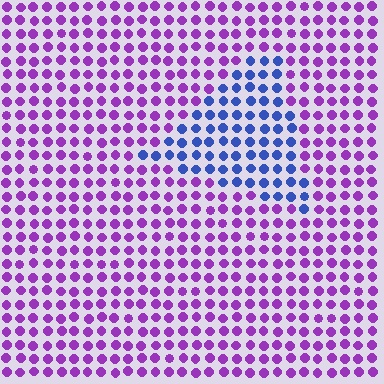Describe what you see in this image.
The image is filled with small purple elements in a uniform arrangement. A triangle-shaped region is visible where the elements are tinted to a slightly different hue, forming a subtle color boundary.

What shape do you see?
I see a triangle.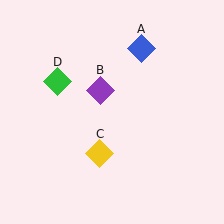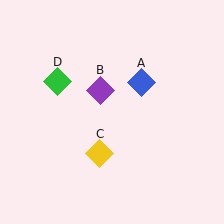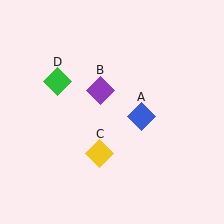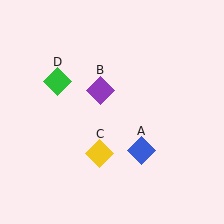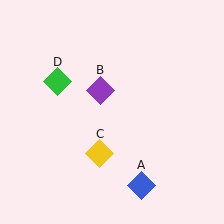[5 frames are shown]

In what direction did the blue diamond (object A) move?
The blue diamond (object A) moved down.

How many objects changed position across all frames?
1 object changed position: blue diamond (object A).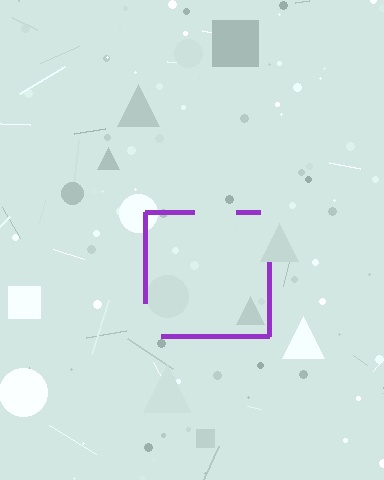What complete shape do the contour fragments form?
The contour fragments form a square.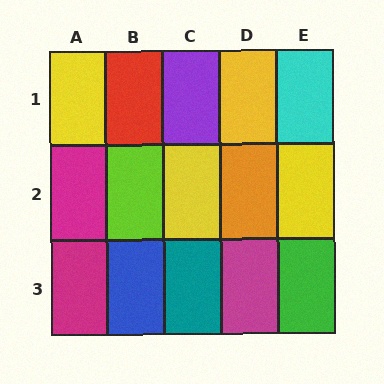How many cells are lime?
1 cell is lime.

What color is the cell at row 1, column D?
Yellow.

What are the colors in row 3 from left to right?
Magenta, blue, teal, magenta, green.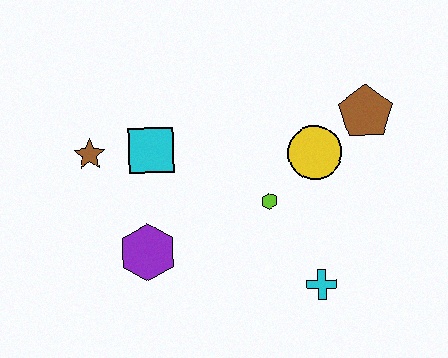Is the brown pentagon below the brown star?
No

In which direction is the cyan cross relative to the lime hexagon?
The cyan cross is below the lime hexagon.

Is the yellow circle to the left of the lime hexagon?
No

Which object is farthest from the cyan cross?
The brown star is farthest from the cyan cross.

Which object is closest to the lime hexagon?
The yellow circle is closest to the lime hexagon.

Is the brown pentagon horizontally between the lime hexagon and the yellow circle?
No